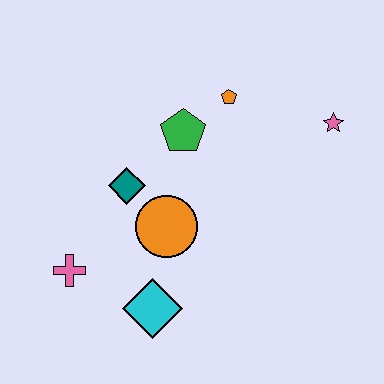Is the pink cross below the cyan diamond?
No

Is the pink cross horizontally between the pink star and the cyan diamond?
No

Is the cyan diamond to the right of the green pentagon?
No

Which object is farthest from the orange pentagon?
The pink cross is farthest from the orange pentagon.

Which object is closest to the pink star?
The orange pentagon is closest to the pink star.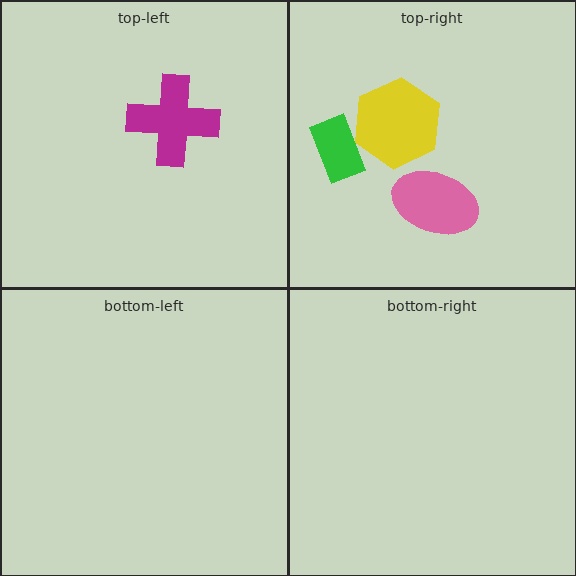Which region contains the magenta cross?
The top-left region.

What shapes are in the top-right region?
The pink ellipse, the green rectangle, the yellow hexagon.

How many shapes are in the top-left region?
1.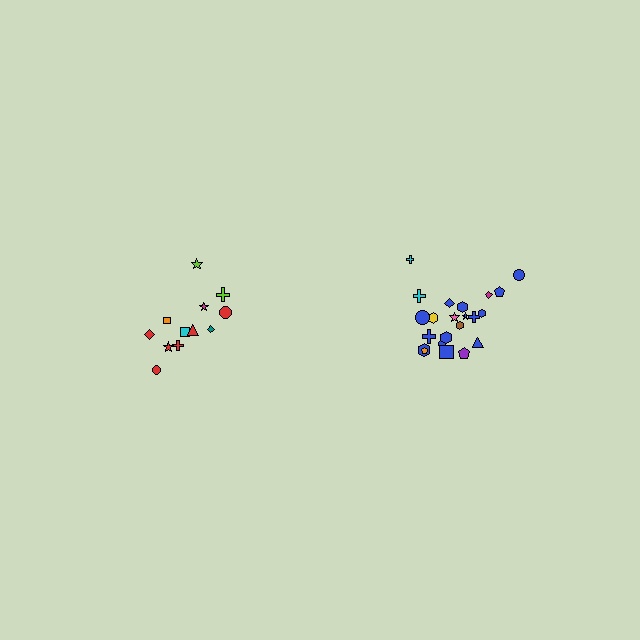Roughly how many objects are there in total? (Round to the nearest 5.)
Roughly 35 objects in total.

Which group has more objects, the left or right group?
The right group.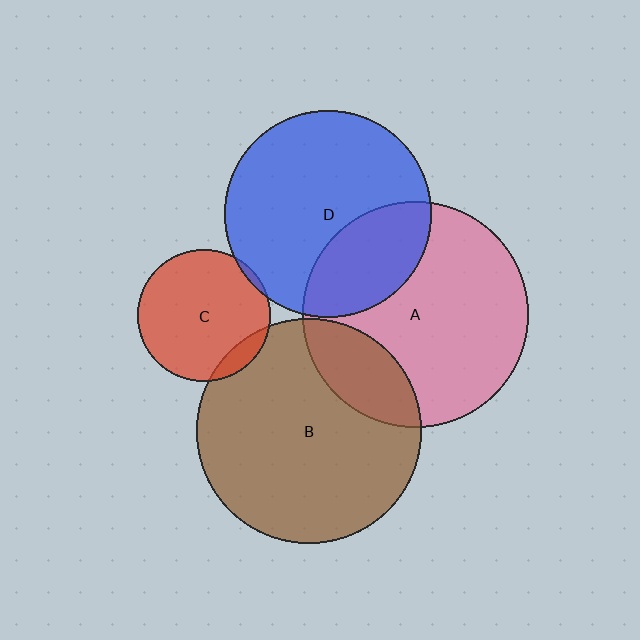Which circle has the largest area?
Circle A (pink).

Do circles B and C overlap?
Yes.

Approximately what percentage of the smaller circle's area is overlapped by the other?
Approximately 10%.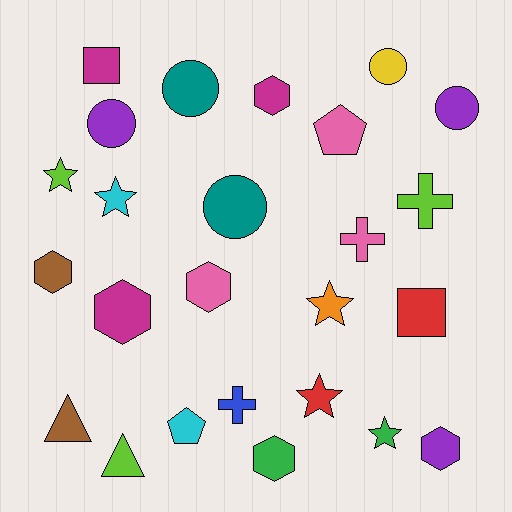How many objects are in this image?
There are 25 objects.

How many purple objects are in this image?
There are 3 purple objects.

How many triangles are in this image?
There are 2 triangles.